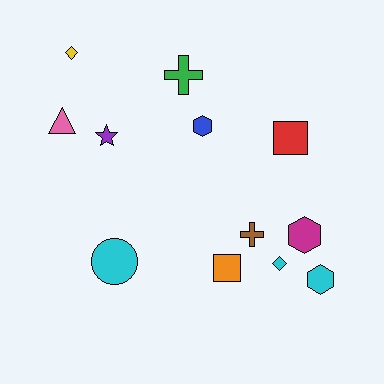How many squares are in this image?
There are 2 squares.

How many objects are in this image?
There are 12 objects.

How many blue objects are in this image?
There is 1 blue object.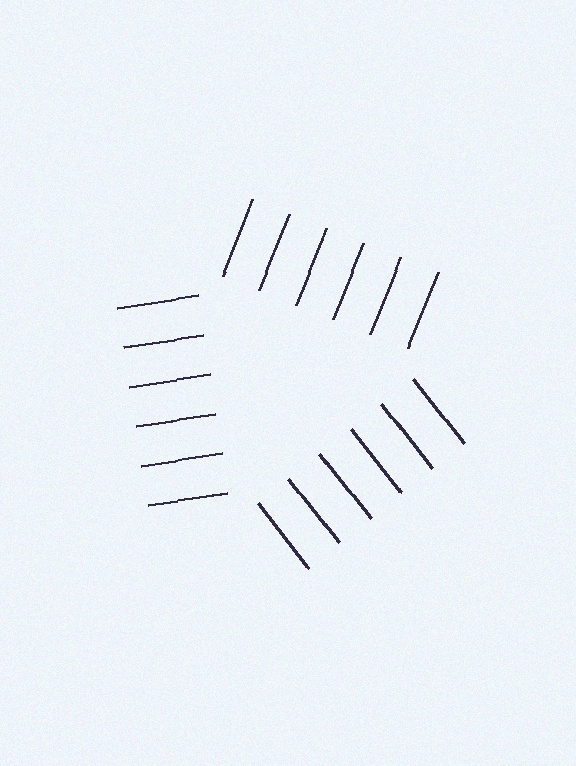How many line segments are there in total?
18 — 6 along each of the 3 edges.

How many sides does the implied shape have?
3 sides — the line-ends trace a triangle.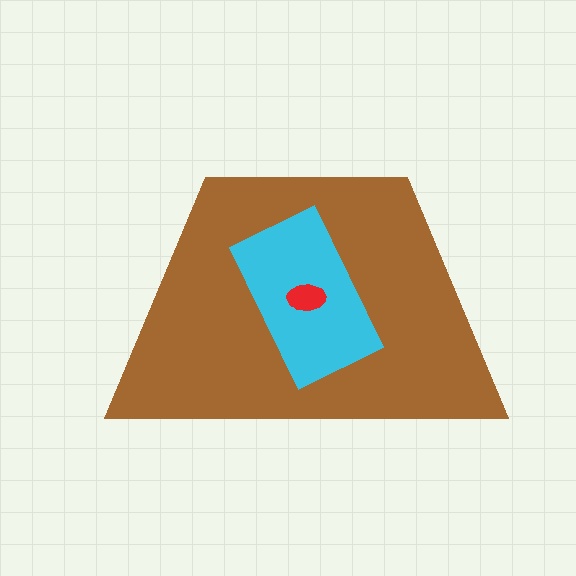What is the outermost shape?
The brown trapezoid.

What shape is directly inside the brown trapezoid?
The cyan rectangle.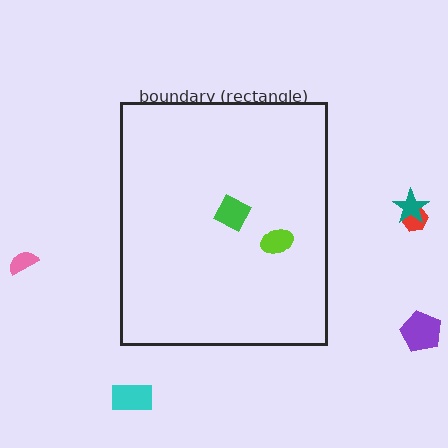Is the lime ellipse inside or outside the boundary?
Inside.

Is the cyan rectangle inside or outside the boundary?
Outside.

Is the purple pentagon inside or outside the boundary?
Outside.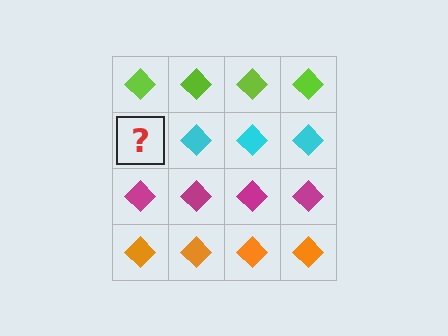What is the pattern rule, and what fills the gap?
The rule is that each row has a consistent color. The gap should be filled with a cyan diamond.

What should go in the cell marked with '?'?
The missing cell should contain a cyan diamond.